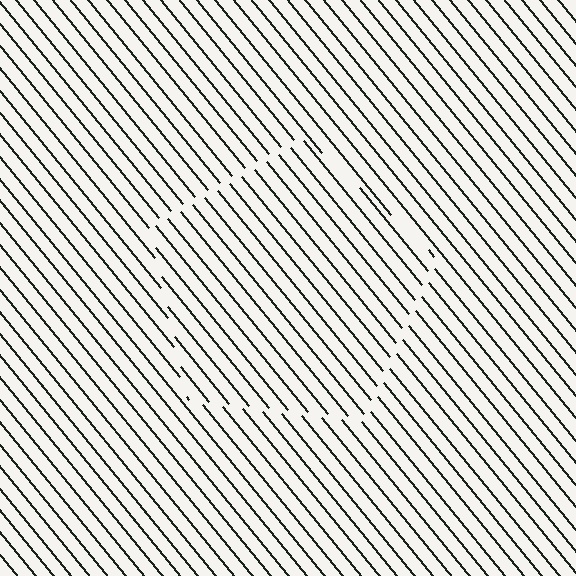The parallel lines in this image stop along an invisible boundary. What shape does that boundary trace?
An illusory pentagon. The interior of the shape contains the same grating, shifted by half a period — the contour is defined by the phase discontinuity where line-ends from the inner and outer gratings abut.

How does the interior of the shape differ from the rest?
The interior of the shape contains the same grating, shifted by half a period — the contour is defined by the phase discontinuity where line-ends from the inner and outer gratings abut.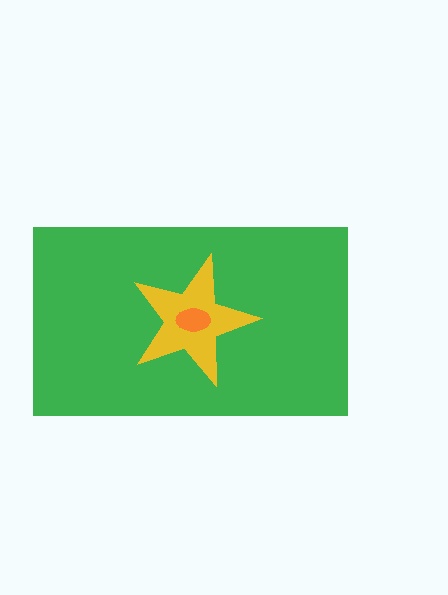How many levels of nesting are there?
3.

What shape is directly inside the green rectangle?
The yellow star.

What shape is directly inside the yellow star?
The orange ellipse.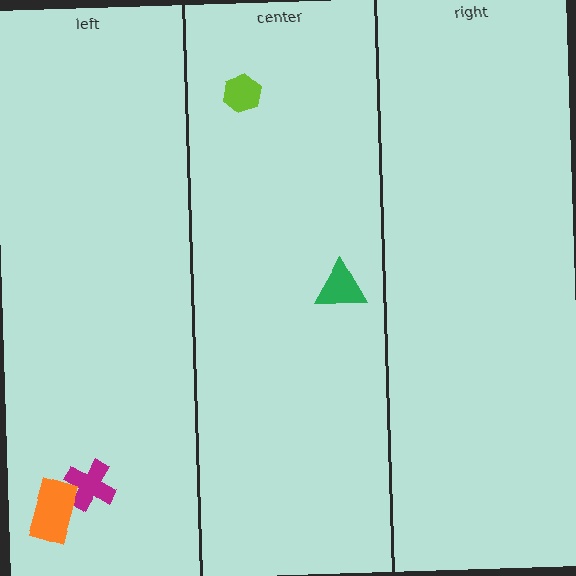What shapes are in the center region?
The lime hexagon, the green triangle.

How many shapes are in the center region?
2.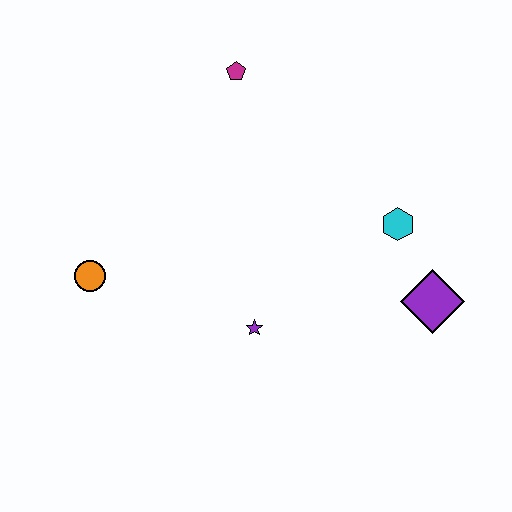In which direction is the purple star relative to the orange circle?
The purple star is to the right of the orange circle.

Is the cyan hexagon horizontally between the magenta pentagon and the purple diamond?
Yes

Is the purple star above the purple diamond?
No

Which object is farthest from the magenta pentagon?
The purple diamond is farthest from the magenta pentagon.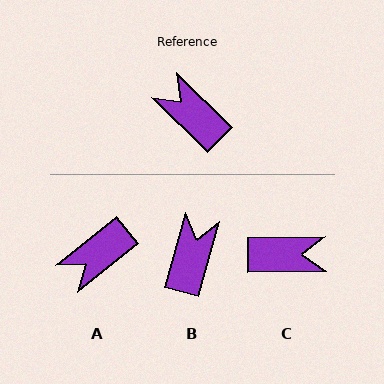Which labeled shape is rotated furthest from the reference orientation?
C, about 135 degrees away.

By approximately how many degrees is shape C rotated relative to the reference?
Approximately 135 degrees clockwise.